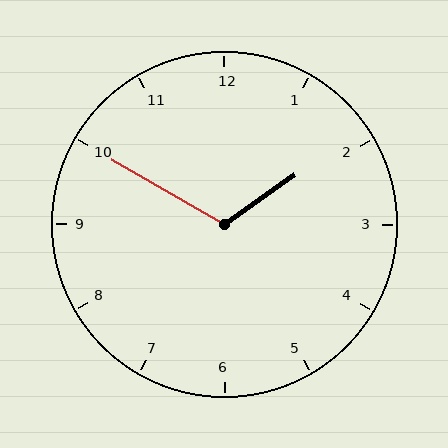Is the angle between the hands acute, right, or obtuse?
It is obtuse.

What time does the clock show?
1:50.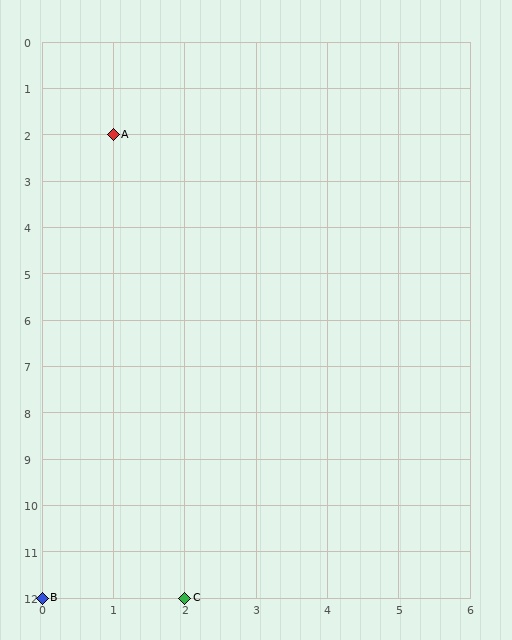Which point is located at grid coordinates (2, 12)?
Point C is at (2, 12).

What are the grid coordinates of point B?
Point B is at grid coordinates (0, 12).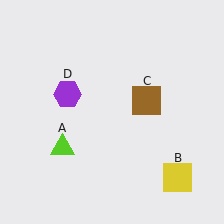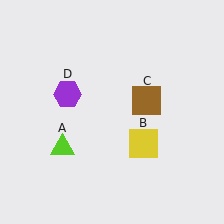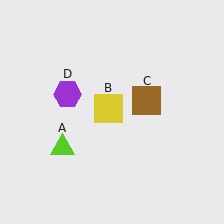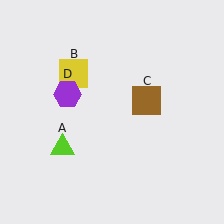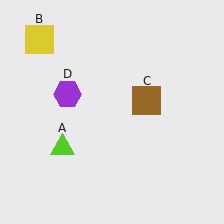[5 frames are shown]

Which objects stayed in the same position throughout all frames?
Lime triangle (object A) and brown square (object C) and purple hexagon (object D) remained stationary.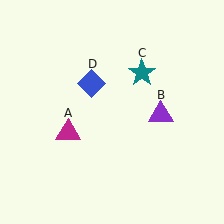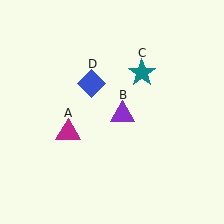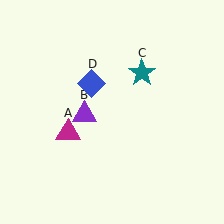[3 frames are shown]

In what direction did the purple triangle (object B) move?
The purple triangle (object B) moved left.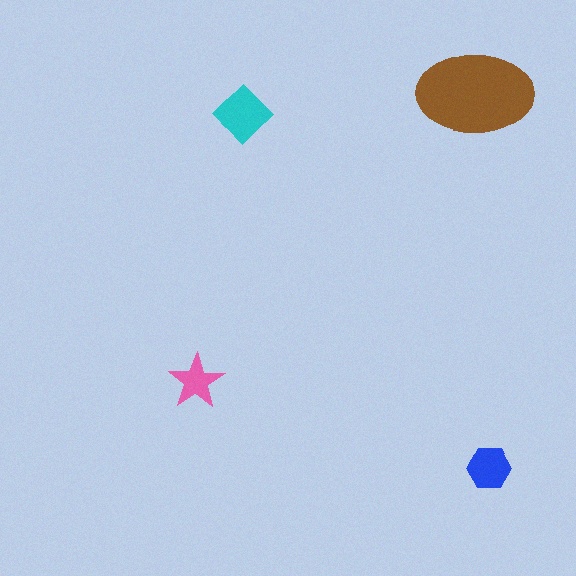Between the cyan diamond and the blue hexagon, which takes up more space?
The cyan diamond.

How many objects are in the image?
There are 4 objects in the image.